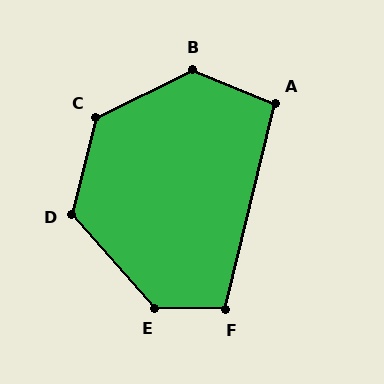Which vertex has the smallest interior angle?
A, at approximately 98 degrees.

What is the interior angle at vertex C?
Approximately 130 degrees (obtuse).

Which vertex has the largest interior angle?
E, at approximately 132 degrees.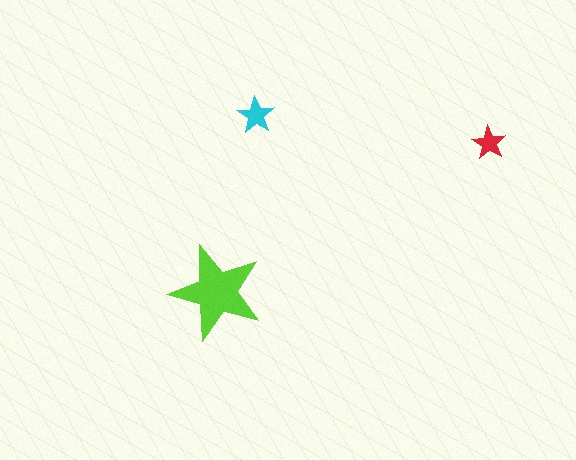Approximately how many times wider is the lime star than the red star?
About 3 times wider.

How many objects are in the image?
There are 3 objects in the image.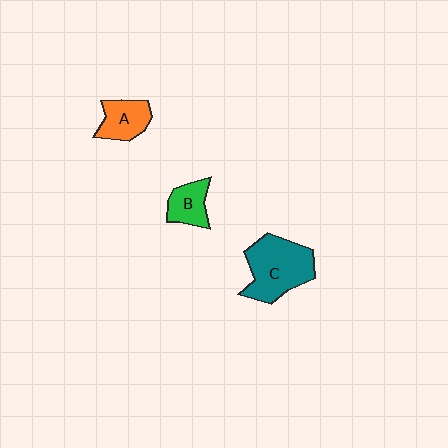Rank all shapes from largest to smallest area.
From largest to smallest: C (teal), A (orange), B (green).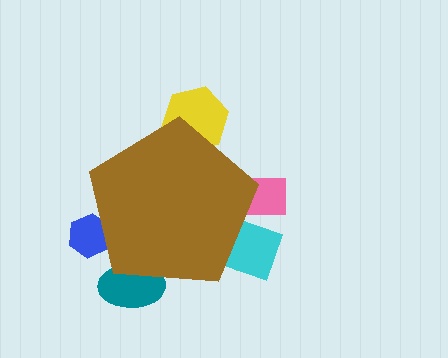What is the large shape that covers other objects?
A brown pentagon.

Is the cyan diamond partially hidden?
Yes, the cyan diamond is partially hidden behind the brown pentagon.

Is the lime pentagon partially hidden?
Yes, the lime pentagon is partially hidden behind the brown pentagon.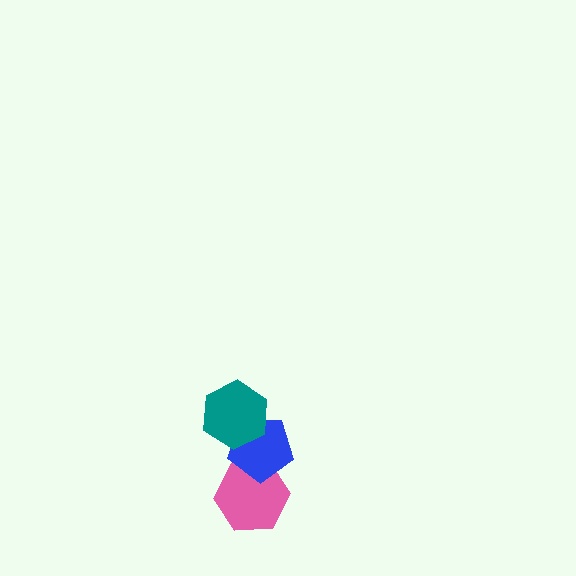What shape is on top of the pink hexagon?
The blue pentagon is on top of the pink hexagon.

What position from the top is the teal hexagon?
The teal hexagon is 1st from the top.